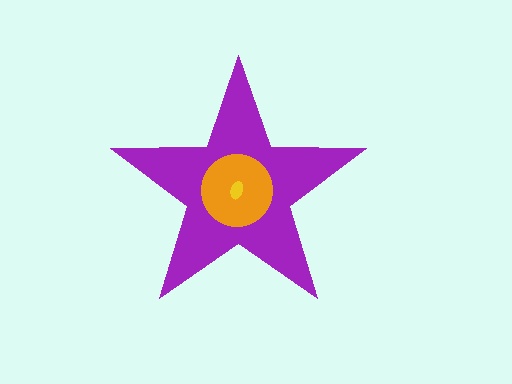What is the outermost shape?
The purple star.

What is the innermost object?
The yellow ellipse.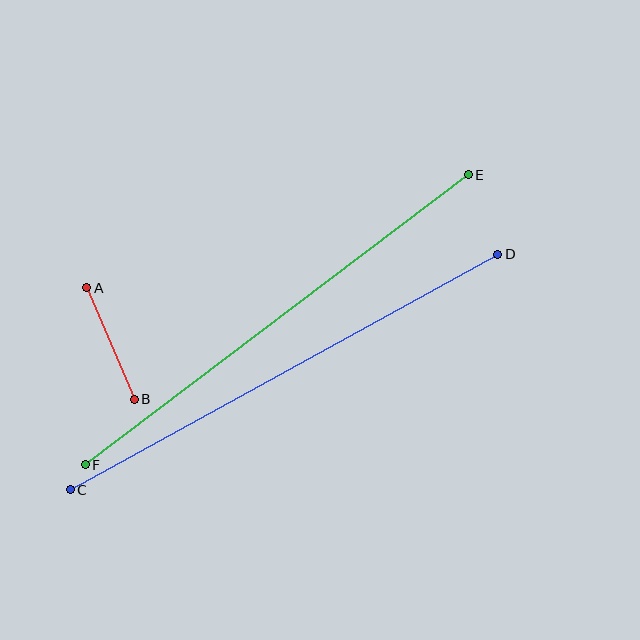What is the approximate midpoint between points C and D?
The midpoint is at approximately (284, 372) pixels.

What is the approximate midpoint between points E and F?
The midpoint is at approximately (277, 320) pixels.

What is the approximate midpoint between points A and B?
The midpoint is at approximately (111, 344) pixels.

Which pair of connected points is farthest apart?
Points C and D are farthest apart.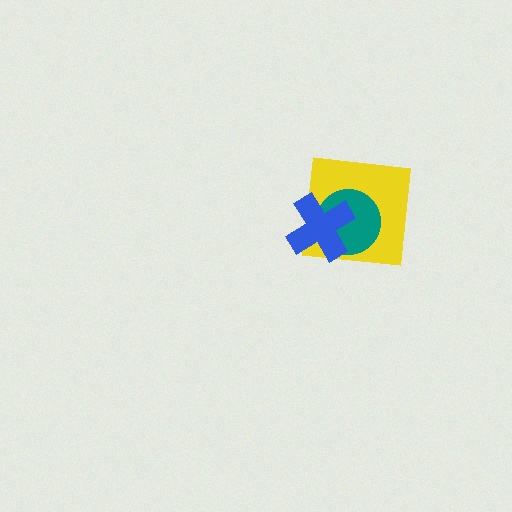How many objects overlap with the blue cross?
2 objects overlap with the blue cross.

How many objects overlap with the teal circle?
2 objects overlap with the teal circle.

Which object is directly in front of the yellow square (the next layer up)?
The teal circle is directly in front of the yellow square.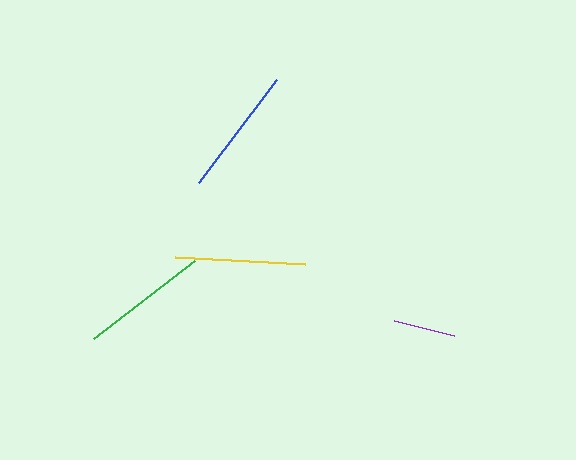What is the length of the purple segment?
The purple segment is approximately 62 pixels long.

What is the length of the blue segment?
The blue segment is approximately 130 pixels long.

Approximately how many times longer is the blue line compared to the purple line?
The blue line is approximately 2.1 times the length of the purple line.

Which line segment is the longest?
The yellow line is the longest at approximately 130 pixels.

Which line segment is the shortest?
The purple line is the shortest at approximately 62 pixels.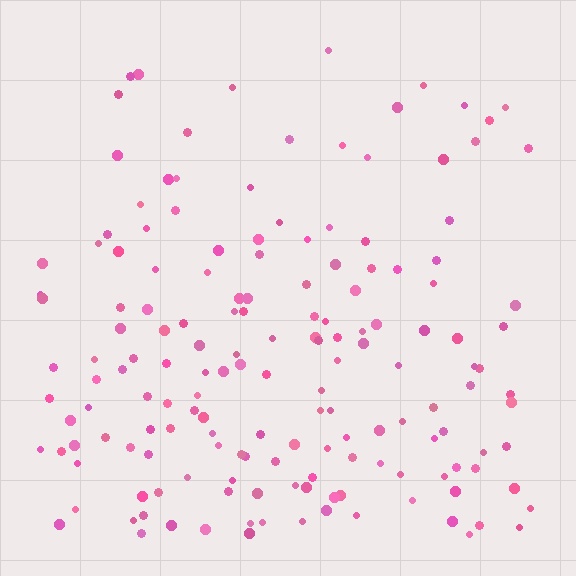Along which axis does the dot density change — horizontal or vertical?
Vertical.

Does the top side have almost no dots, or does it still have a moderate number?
Still a moderate number, just noticeably fewer than the bottom.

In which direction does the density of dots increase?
From top to bottom, with the bottom side densest.